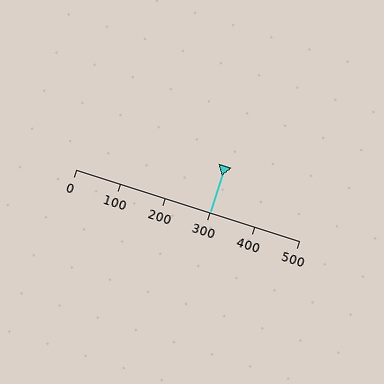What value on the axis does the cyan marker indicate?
The marker indicates approximately 300.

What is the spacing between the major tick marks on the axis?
The major ticks are spaced 100 apart.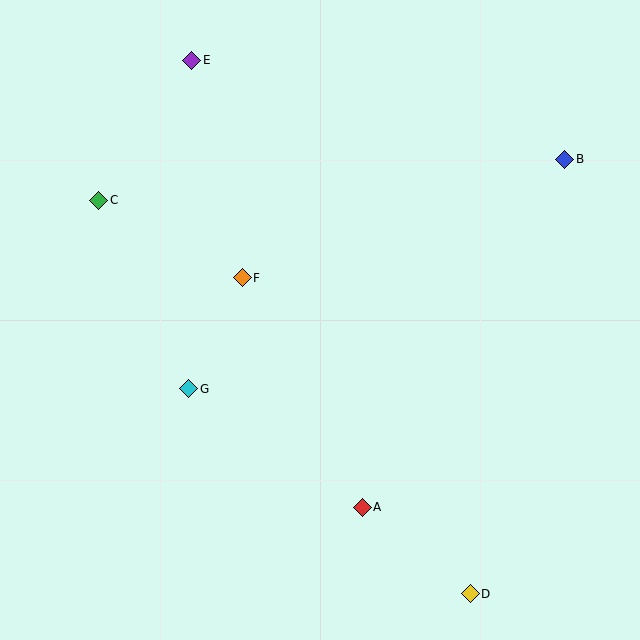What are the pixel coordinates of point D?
Point D is at (470, 594).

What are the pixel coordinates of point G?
Point G is at (189, 389).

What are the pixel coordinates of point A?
Point A is at (362, 507).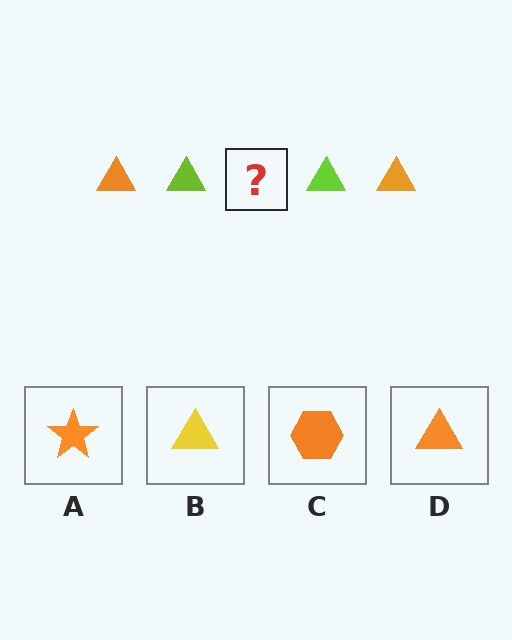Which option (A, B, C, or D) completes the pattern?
D.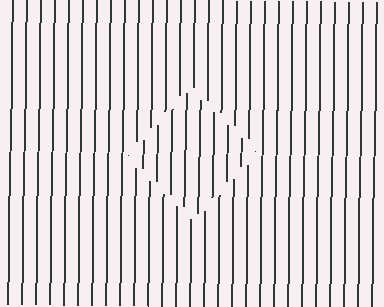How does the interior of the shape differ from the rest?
The interior of the shape contains the same grating, shifted by half a period — the contour is defined by the phase discontinuity where line-ends from the inner and outer gratings abut.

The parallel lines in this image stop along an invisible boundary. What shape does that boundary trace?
An illusory square. The interior of the shape contains the same grating, shifted by half a period — the contour is defined by the phase discontinuity where line-ends from the inner and outer gratings abut.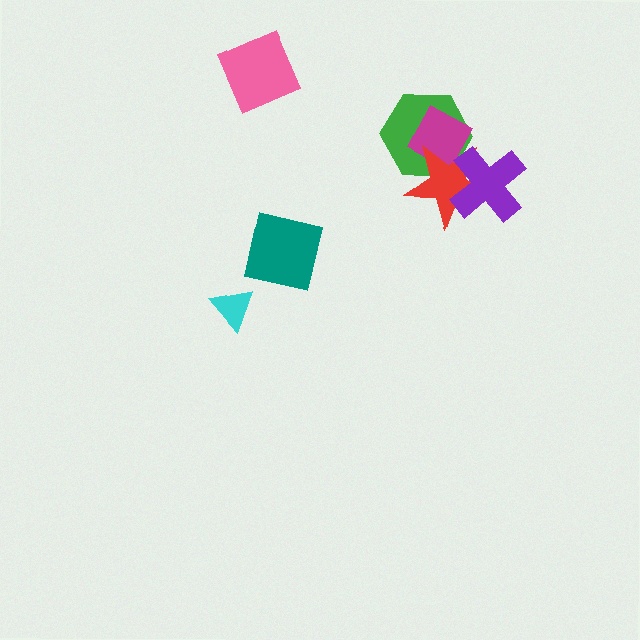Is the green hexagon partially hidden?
Yes, it is partially covered by another shape.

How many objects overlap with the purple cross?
1 object overlaps with the purple cross.